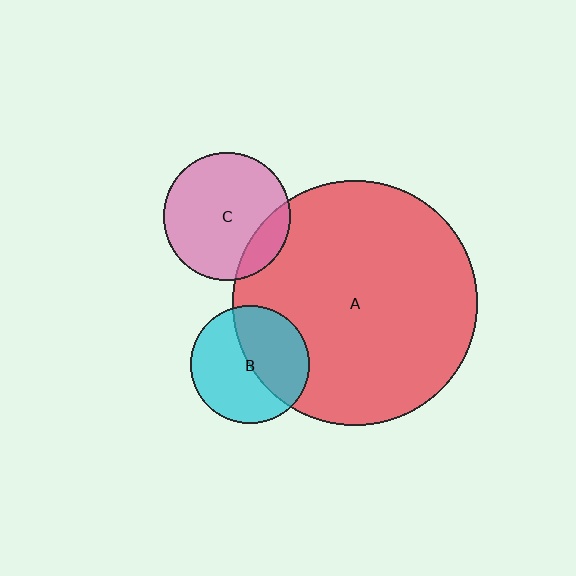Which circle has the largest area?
Circle A (red).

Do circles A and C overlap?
Yes.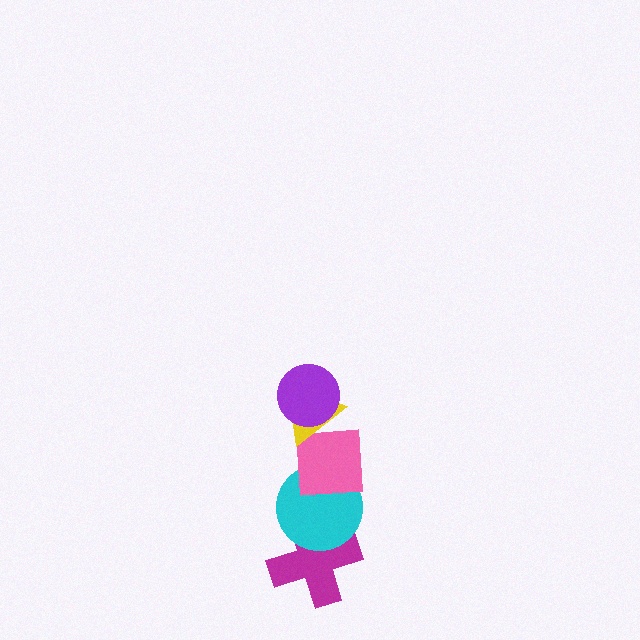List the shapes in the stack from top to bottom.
From top to bottom: the purple circle, the yellow triangle, the pink square, the cyan circle, the magenta cross.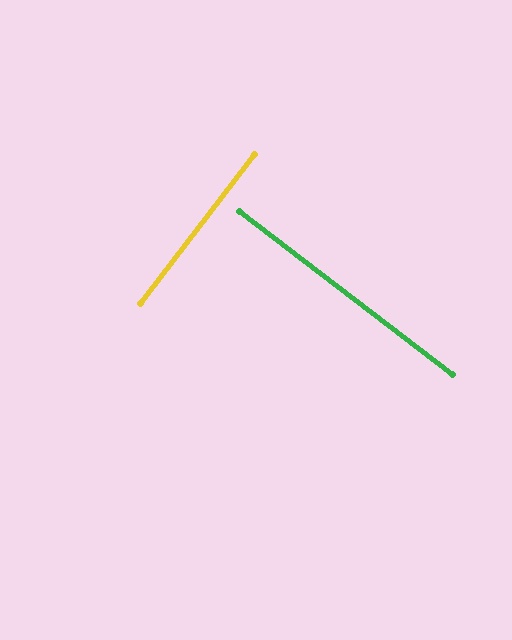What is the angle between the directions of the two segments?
Approximately 90 degrees.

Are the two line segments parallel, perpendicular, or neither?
Perpendicular — they meet at approximately 90°.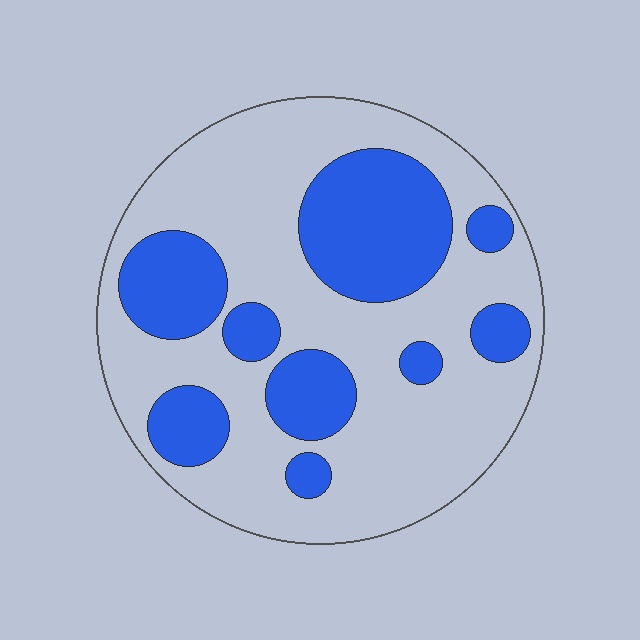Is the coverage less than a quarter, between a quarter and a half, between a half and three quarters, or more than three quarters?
Between a quarter and a half.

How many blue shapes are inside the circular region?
9.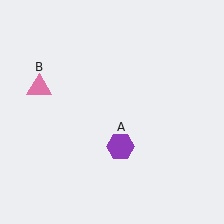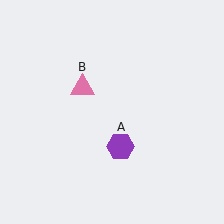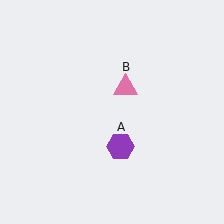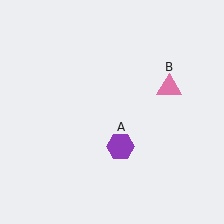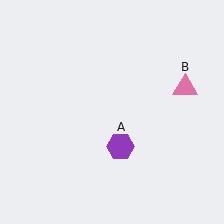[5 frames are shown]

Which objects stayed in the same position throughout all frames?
Purple hexagon (object A) remained stationary.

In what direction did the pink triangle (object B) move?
The pink triangle (object B) moved right.